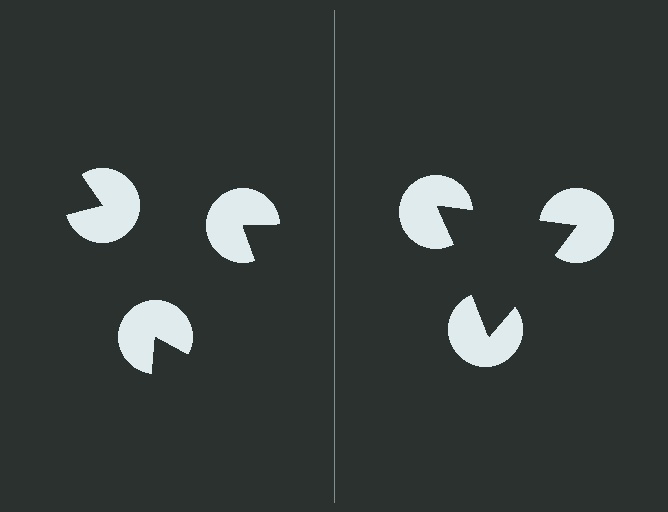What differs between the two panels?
The pac-man discs are positioned identically on both sides; only the wedge orientations differ. On the right they align to a triangle; on the left they are misaligned.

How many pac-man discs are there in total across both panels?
6 — 3 on each side.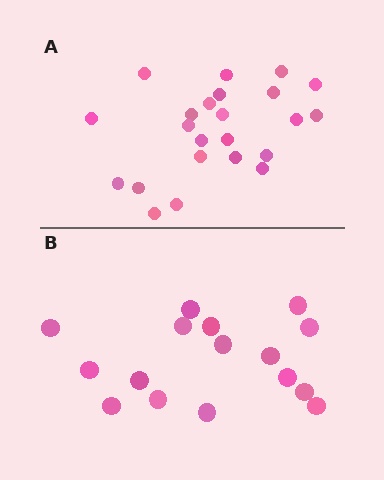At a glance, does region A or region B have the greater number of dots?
Region A (the top region) has more dots.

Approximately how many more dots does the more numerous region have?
Region A has roughly 8 or so more dots than region B.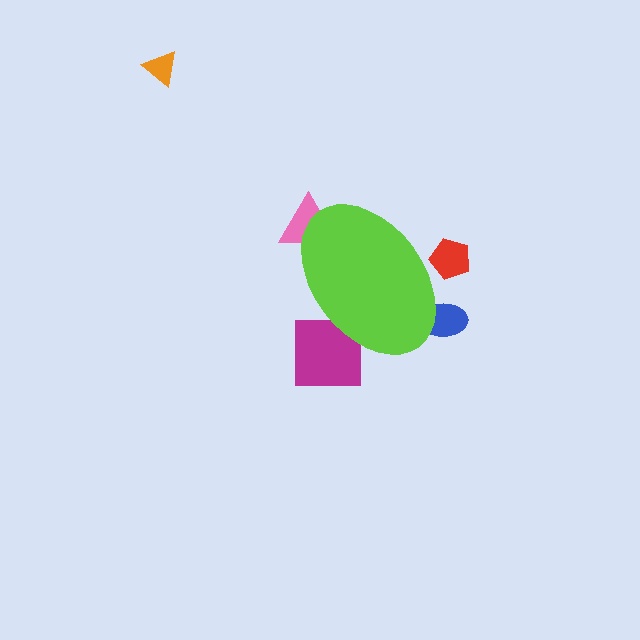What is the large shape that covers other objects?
A lime ellipse.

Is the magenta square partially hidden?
Yes, the magenta square is partially hidden behind the lime ellipse.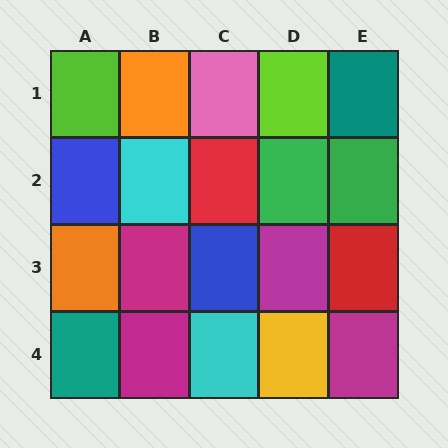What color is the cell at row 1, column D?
Lime.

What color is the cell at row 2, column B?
Cyan.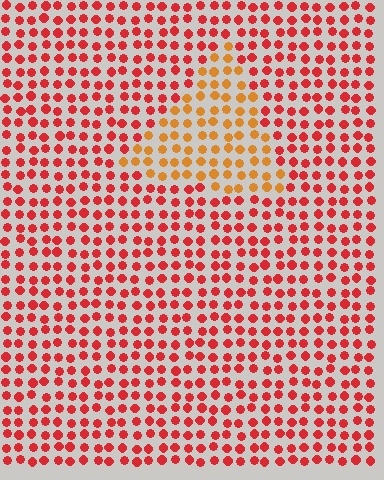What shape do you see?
I see a triangle.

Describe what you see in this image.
The image is filled with small red elements in a uniform arrangement. A triangle-shaped region is visible where the elements are tinted to a slightly different hue, forming a subtle color boundary.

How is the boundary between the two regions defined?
The boundary is defined purely by a slight shift in hue (about 35 degrees). Spacing, size, and orientation are identical on both sides.